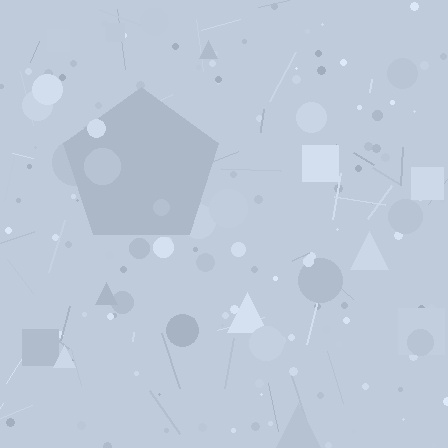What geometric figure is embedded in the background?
A pentagon is embedded in the background.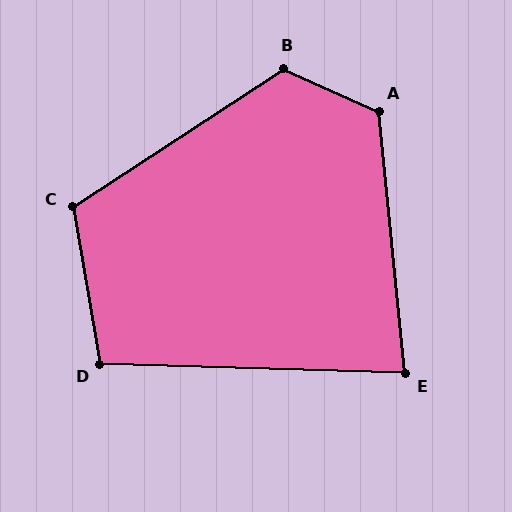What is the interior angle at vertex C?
Approximately 113 degrees (obtuse).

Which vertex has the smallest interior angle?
E, at approximately 83 degrees.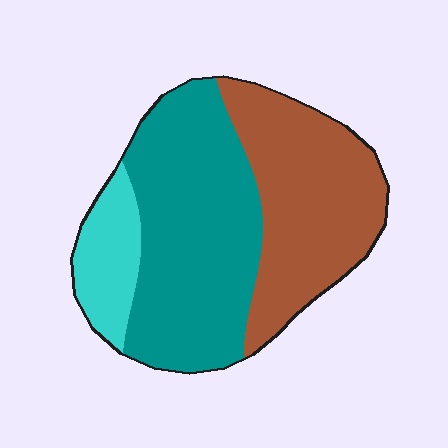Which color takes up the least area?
Cyan, at roughly 15%.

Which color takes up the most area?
Teal, at roughly 50%.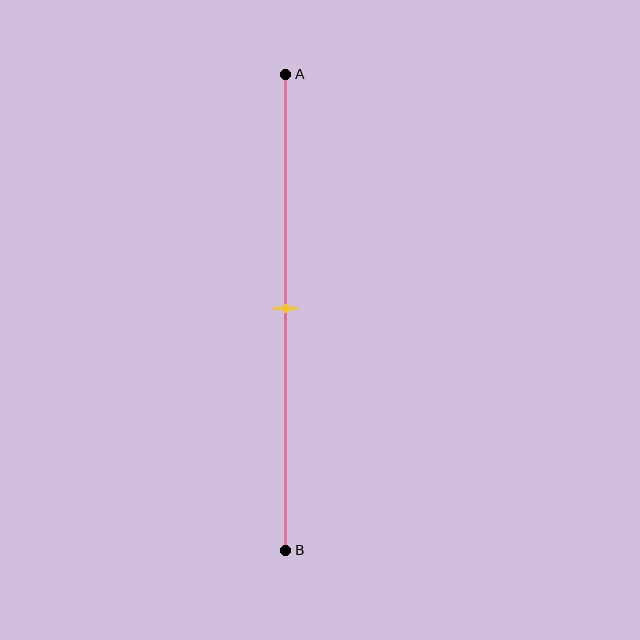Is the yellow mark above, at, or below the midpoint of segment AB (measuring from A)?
The yellow mark is approximately at the midpoint of segment AB.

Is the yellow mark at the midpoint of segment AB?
Yes, the mark is approximately at the midpoint.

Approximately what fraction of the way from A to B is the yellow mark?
The yellow mark is approximately 50% of the way from A to B.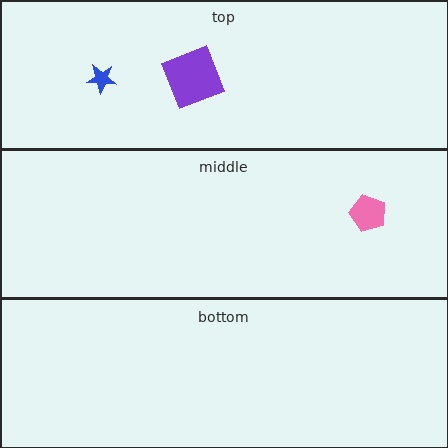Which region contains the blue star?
The top region.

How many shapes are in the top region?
2.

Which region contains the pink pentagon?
The middle region.